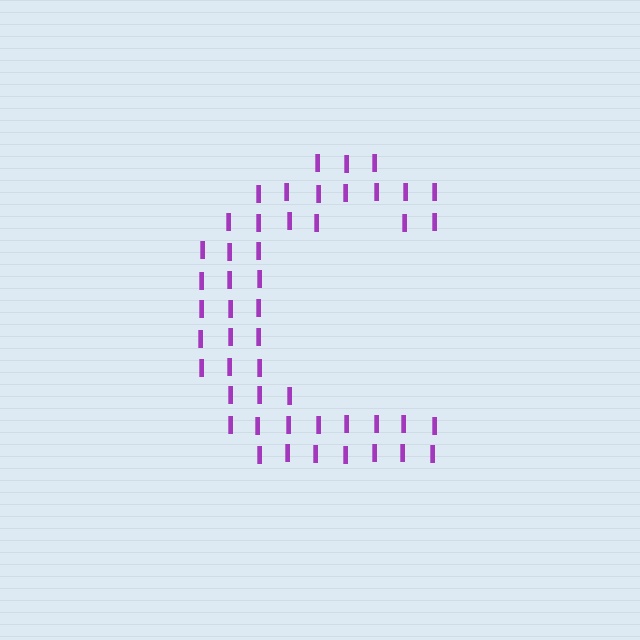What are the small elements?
The small elements are letter I's.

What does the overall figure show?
The overall figure shows the letter C.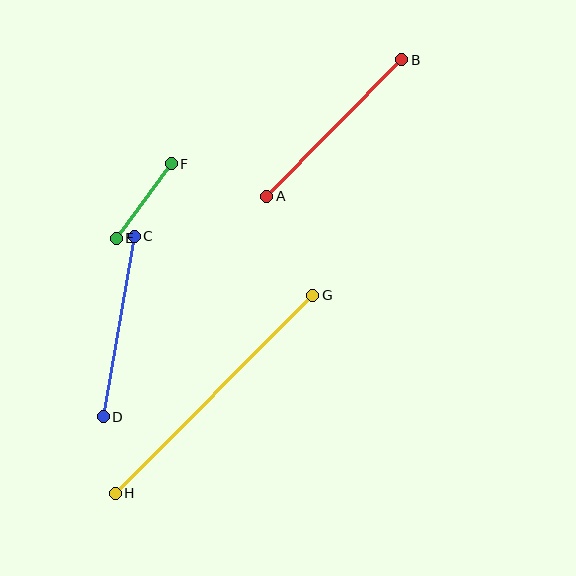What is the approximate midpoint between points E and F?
The midpoint is at approximately (144, 201) pixels.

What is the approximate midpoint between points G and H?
The midpoint is at approximately (214, 394) pixels.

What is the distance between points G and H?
The distance is approximately 280 pixels.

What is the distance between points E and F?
The distance is approximately 93 pixels.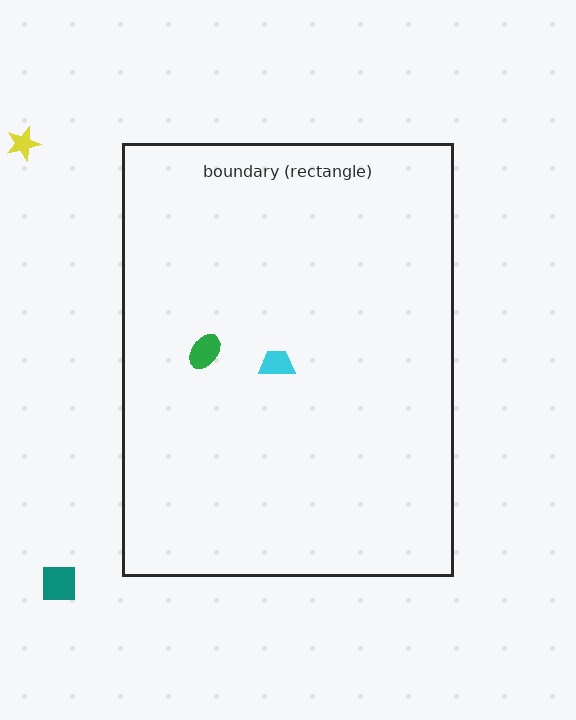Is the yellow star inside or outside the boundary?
Outside.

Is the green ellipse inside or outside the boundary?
Inside.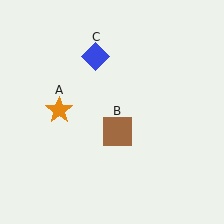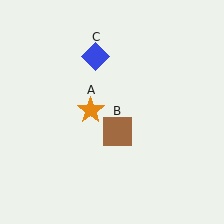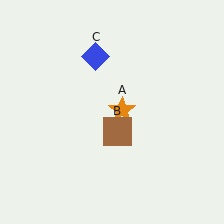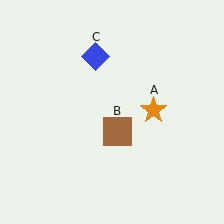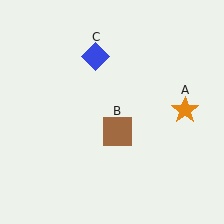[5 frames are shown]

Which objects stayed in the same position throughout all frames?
Brown square (object B) and blue diamond (object C) remained stationary.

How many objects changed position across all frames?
1 object changed position: orange star (object A).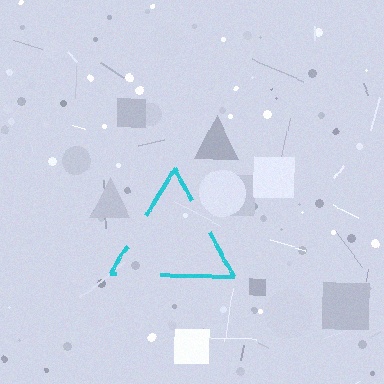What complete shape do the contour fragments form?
The contour fragments form a triangle.